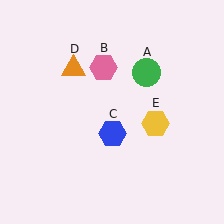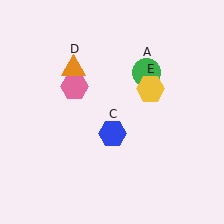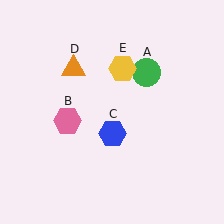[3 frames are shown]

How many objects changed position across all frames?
2 objects changed position: pink hexagon (object B), yellow hexagon (object E).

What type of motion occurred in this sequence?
The pink hexagon (object B), yellow hexagon (object E) rotated counterclockwise around the center of the scene.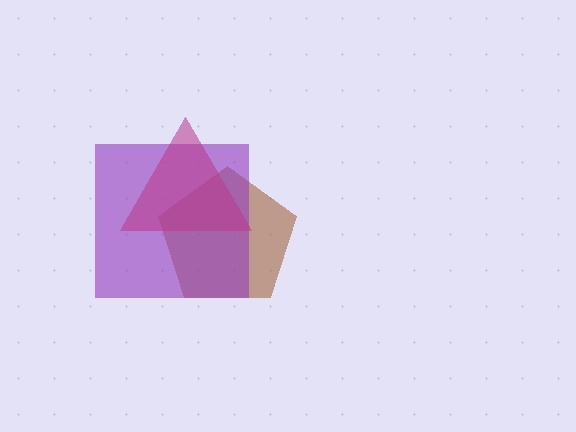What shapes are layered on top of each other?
The layered shapes are: a brown pentagon, a purple square, a magenta triangle.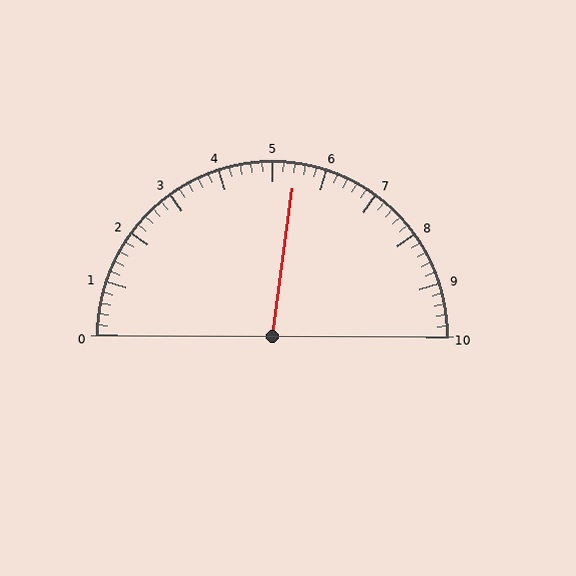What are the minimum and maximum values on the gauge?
The gauge ranges from 0 to 10.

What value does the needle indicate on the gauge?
The needle indicates approximately 5.4.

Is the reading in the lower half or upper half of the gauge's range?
The reading is in the upper half of the range (0 to 10).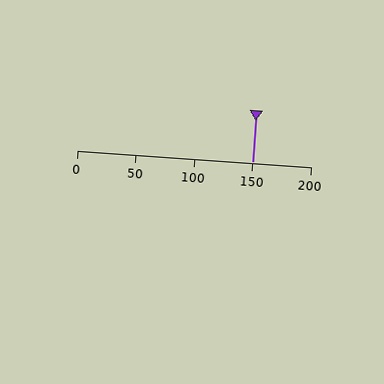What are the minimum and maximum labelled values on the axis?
The axis runs from 0 to 200.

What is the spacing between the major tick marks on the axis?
The major ticks are spaced 50 apart.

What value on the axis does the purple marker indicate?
The marker indicates approximately 150.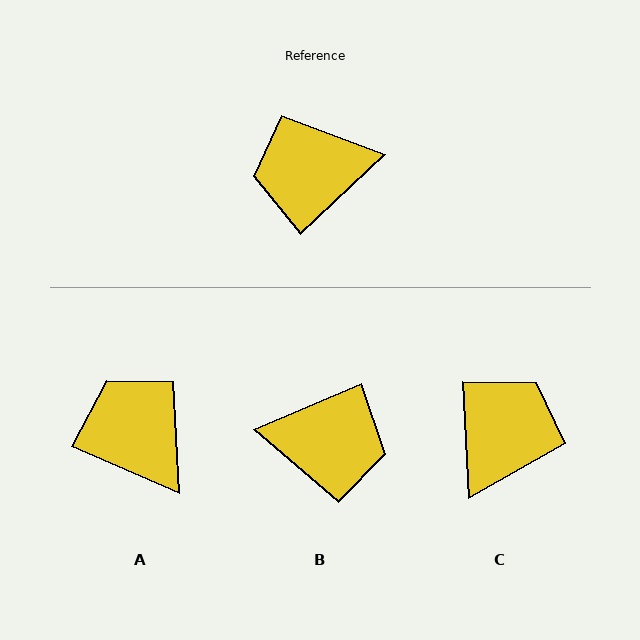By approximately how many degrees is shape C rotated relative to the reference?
Approximately 130 degrees clockwise.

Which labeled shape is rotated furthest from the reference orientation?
B, about 160 degrees away.